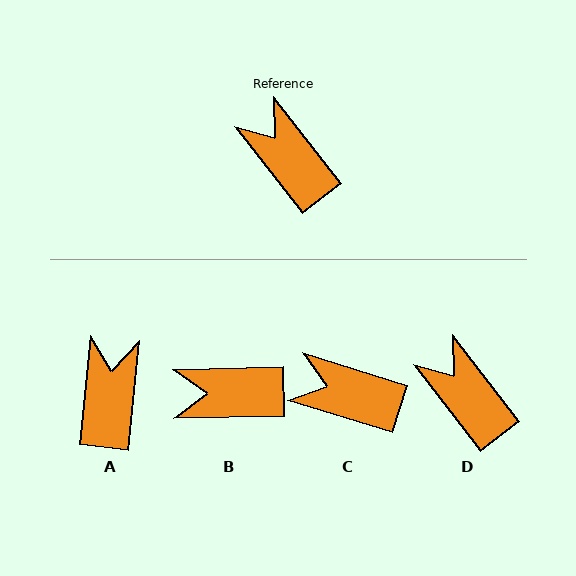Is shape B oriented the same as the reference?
No, it is off by about 53 degrees.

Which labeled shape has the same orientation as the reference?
D.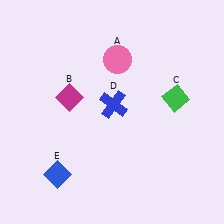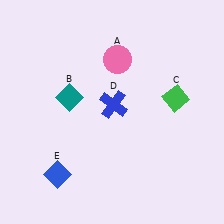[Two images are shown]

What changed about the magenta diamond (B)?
In Image 1, B is magenta. In Image 2, it changed to teal.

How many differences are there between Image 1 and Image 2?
There is 1 difference between the two images.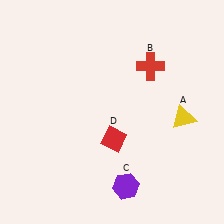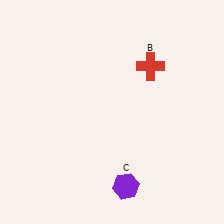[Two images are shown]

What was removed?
The red diamond (D), the yellow triangle (A) were removed in Image 2.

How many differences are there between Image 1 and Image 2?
There are 2 differences between the two images.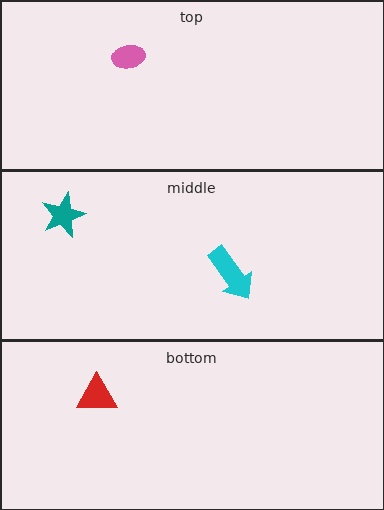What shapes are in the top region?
The pink ellipse.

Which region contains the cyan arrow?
The middle region.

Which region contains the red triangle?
The bottom region.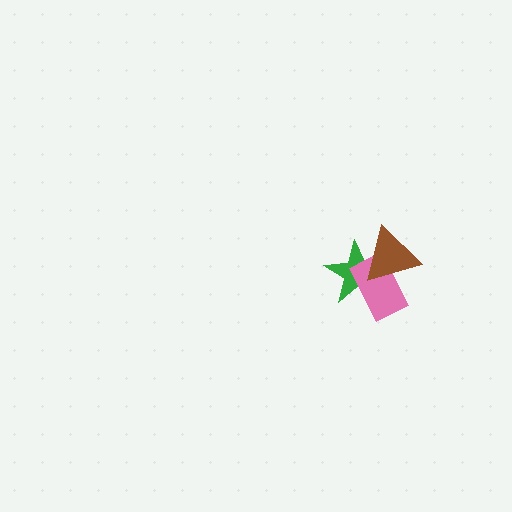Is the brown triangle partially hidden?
No, no other shape covers it.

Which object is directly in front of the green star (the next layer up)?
The pink rectangle is directly in front of the green star.